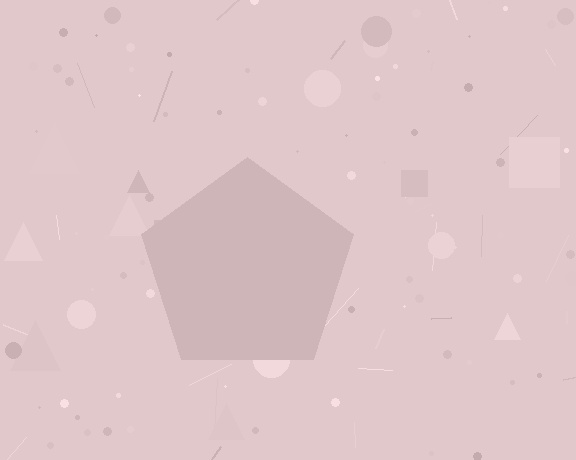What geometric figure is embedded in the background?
A pentagon is embedded in the background.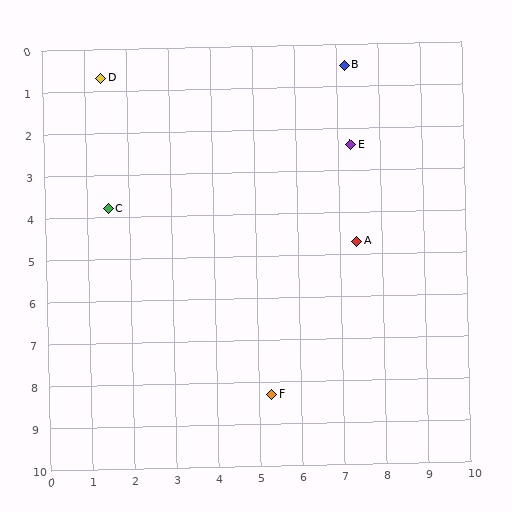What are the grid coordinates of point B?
Point B is at approximately (7.2, 0.5).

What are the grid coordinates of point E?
Point E is at approximately (7.3, 2.4).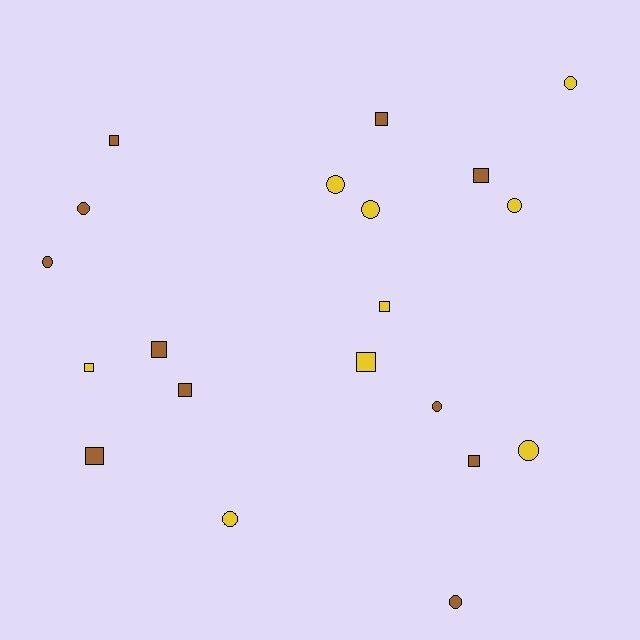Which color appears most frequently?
Brown, with 11 objects.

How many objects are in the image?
There are 20 objects.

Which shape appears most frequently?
Square, with 10 objects.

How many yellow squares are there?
There are 3 yellow squares.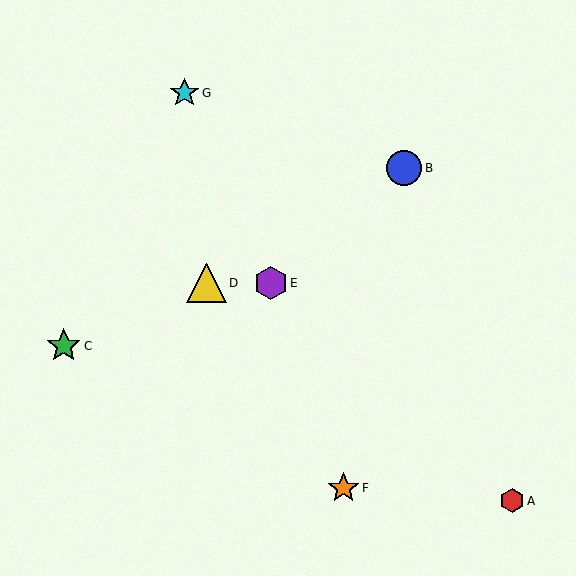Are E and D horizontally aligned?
Yes, both are at y≈283.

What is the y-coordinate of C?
Object C is at y≈346.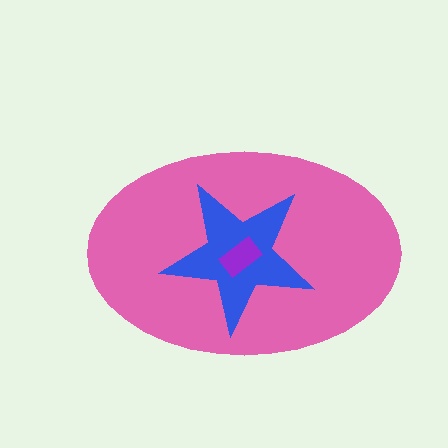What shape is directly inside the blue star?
The purple rectangle.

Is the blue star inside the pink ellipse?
Yes.